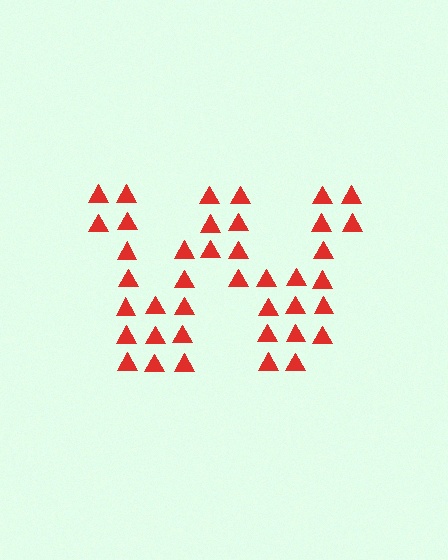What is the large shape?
The large shape is the letter W.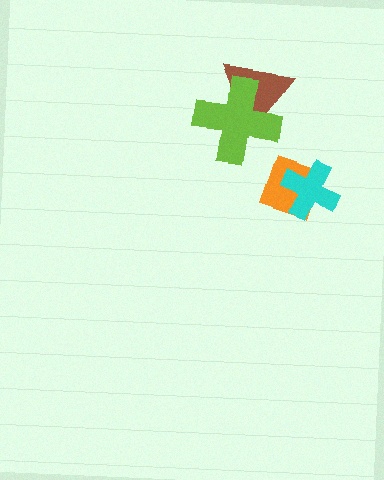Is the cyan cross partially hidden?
No, no other shape covers it.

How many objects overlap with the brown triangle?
1 object overlaps with the brown triangle.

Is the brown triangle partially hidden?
Yes, it is partially covered by another shape.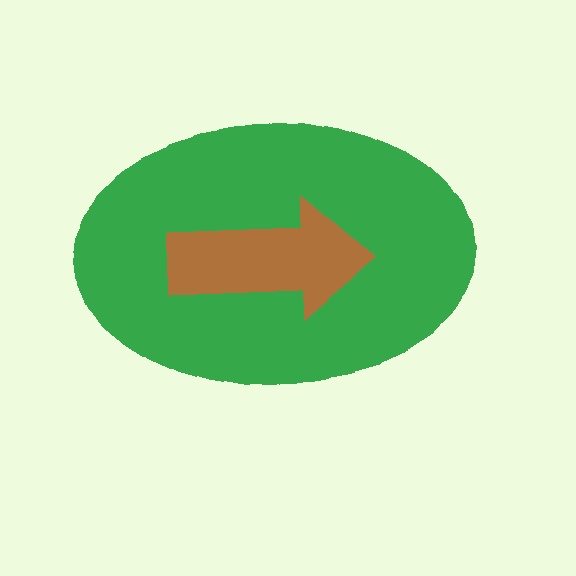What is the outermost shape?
The green ellipse.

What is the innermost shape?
The brown arrow.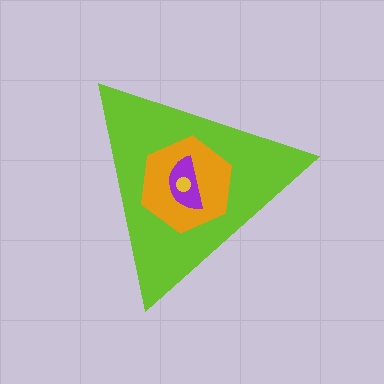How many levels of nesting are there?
4.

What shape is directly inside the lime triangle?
The orange hexagon.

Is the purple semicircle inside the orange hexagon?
Yes.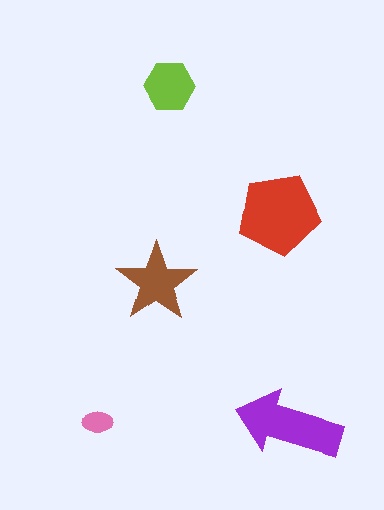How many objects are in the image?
There are 5 objects in the image.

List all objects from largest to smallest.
The red pentagon, the purple arrow, the brown star, the lime hexagon, the pink ellipse.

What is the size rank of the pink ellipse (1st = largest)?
5th.